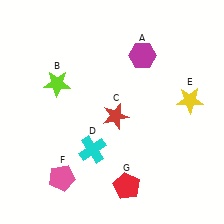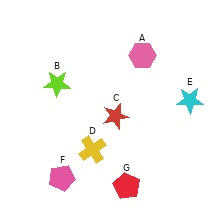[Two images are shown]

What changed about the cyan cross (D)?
In Image 1, D is cyan. In Image 2, it changed to yellow.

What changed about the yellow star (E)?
In Image 1, E is yellow. In Image 2, it changed to cyan.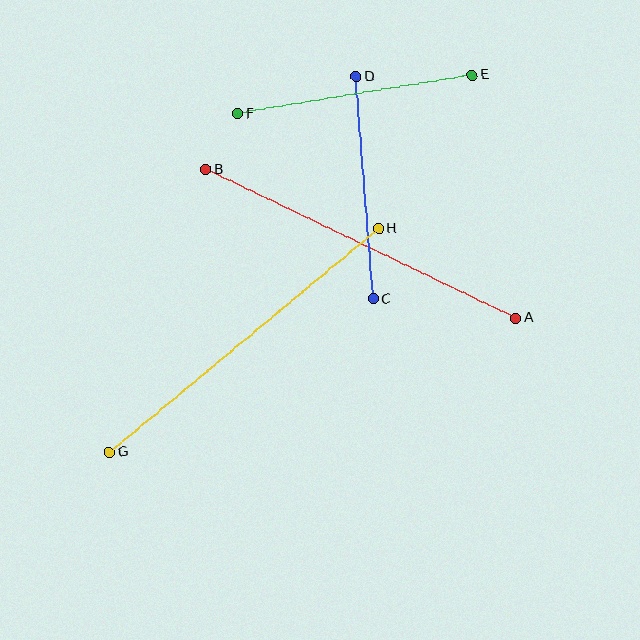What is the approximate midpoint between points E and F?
The midpoint is at approximately (355, 95) pixels.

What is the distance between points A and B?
The distance is approximately 344 pixels.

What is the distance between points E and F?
The distance is approximately 238 pixels.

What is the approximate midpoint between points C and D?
The midpoint is at approximately (365, 188) pixels.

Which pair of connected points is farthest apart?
Points G and H are farthest apart.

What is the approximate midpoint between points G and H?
The midpoint is at approximately (244, 340) pixels.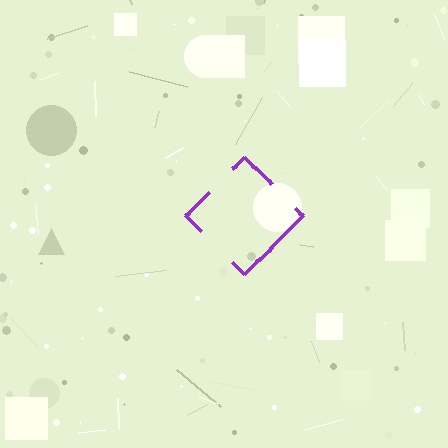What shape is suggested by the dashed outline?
The dashed outline suggests a diamond.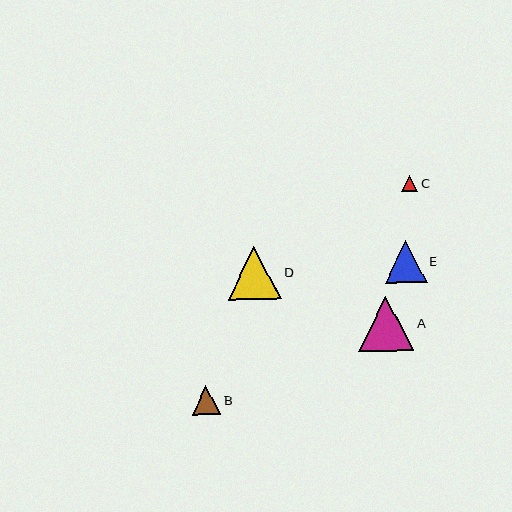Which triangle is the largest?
Triangle A is the largest with a size of approximately 55 pixels.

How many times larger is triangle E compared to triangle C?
Triangle E is approximately 2.5 times the size of triangle C.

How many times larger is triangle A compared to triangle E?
Triangle A is approximately 1.3 times the size of triangle E.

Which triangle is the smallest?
Triangle C is the smallest with a size of approximately 16 pixels.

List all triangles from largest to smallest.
From largest to smallest: A, D, E, B, C.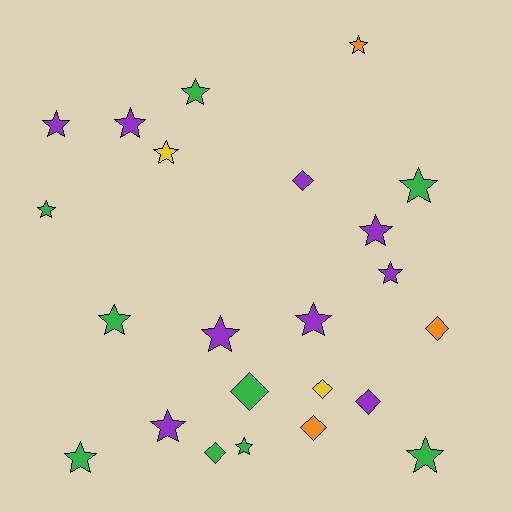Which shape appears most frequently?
Star, with 16 objects.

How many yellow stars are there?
There is 1 yellow star.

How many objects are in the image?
There are 23 objects.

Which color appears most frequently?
Purple, with 9 objects.